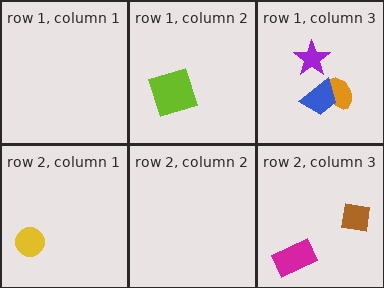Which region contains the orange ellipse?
The row 1, column 3 region.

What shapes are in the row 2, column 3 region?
The magenta rectangle, the brown square.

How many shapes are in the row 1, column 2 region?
1.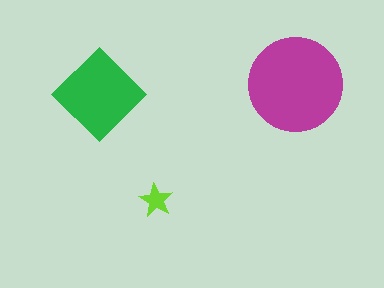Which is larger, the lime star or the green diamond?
The green diamond.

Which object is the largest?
The magenta circle.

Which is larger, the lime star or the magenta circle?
The magenta circle.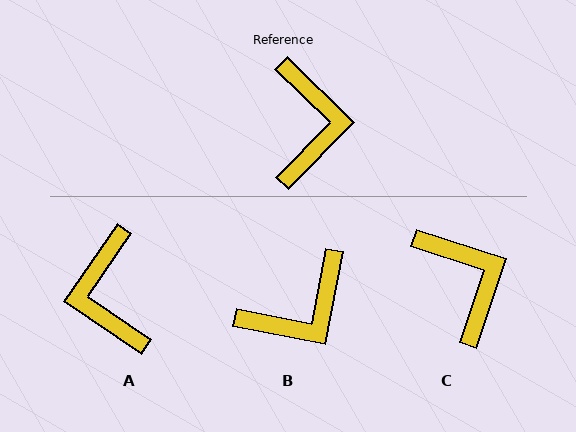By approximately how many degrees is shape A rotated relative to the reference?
Approximately 170 degrees clockwise.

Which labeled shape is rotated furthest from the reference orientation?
A, about 170 degrees away.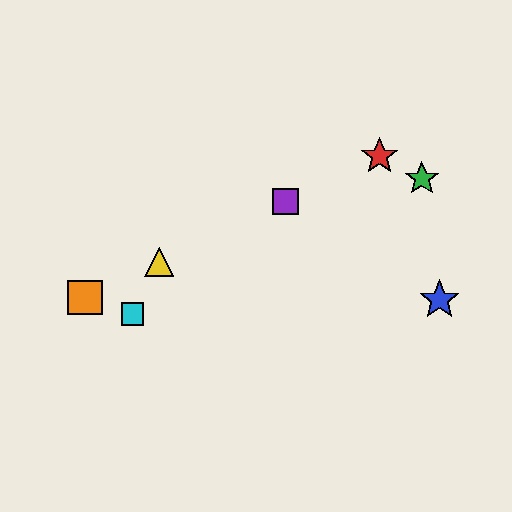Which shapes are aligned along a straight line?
The red star, the yellow triangle, the purple square, the orange square are aligned along a straight line.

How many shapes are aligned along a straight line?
4 shapes (the red star, the yellow triangle, the purple square, the orange square) are aligned along a straight line.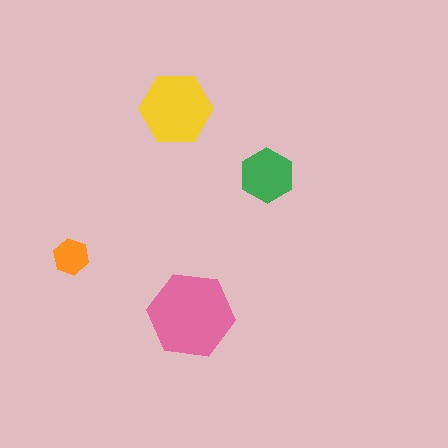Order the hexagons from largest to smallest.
the pink one, the yellow one, the green one, the orange one.